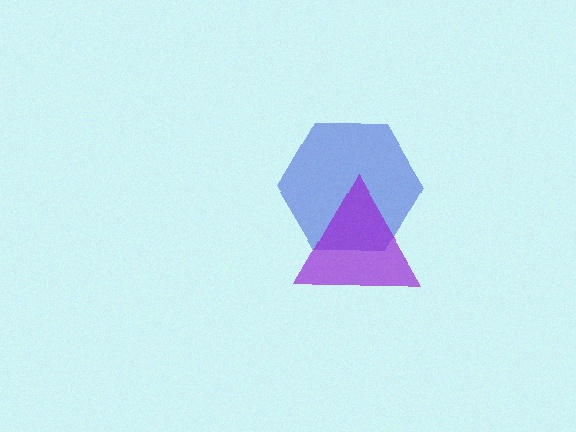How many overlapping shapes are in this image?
There are 2 overlapping shapes in the image.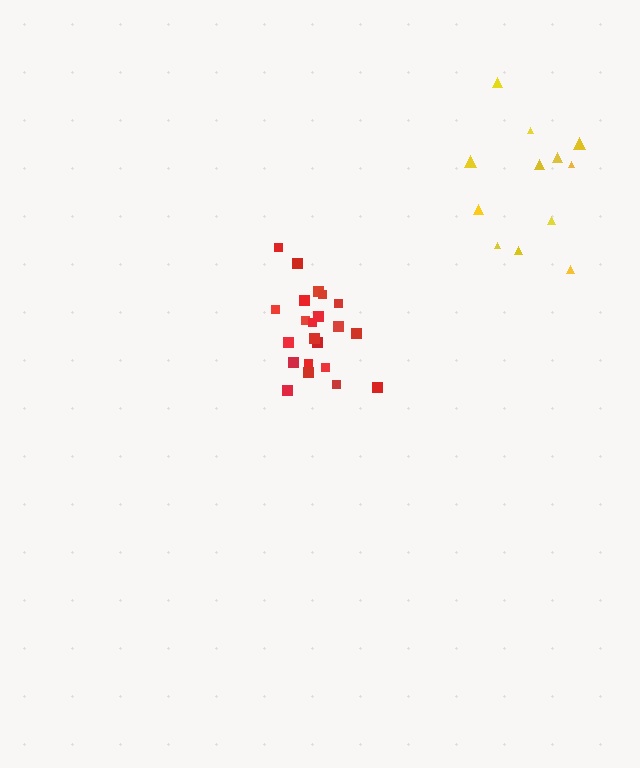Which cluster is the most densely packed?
Red.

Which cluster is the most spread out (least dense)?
Yellow.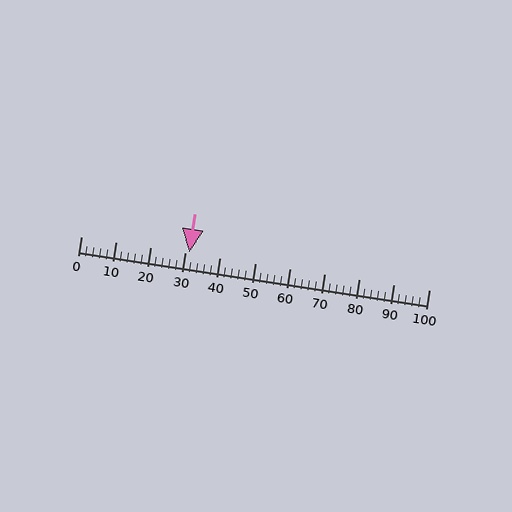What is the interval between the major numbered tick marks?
The major tick marks are spaced 10 units apart.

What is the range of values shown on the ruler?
The ruler shows values from 0 to 100.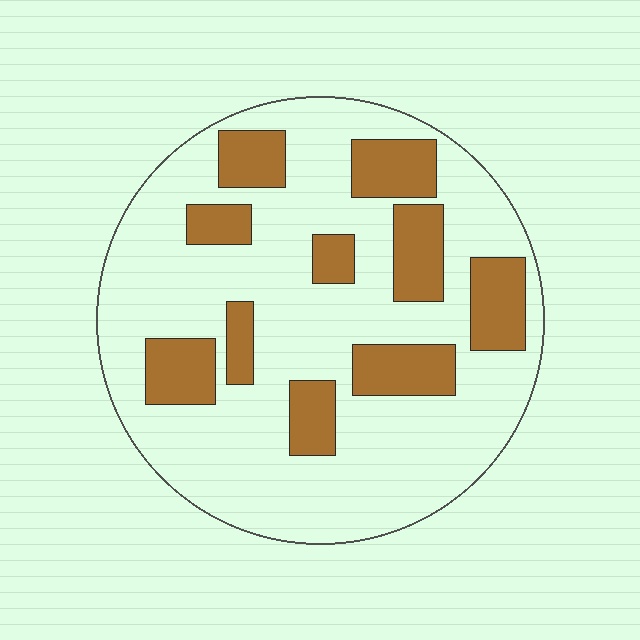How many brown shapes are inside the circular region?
10.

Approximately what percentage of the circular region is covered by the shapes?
Approximately 25%.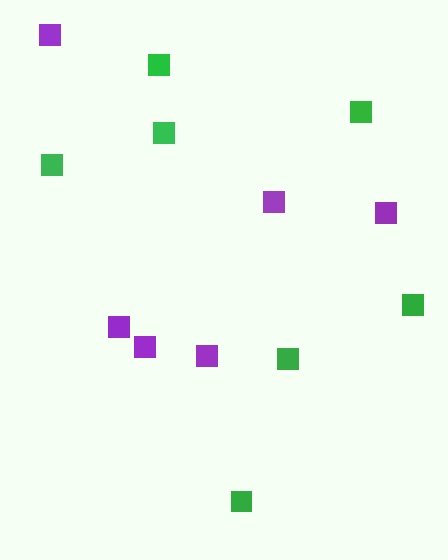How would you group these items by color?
There are 2 groups: one group of green squares (7) and one group of purple squares (6).